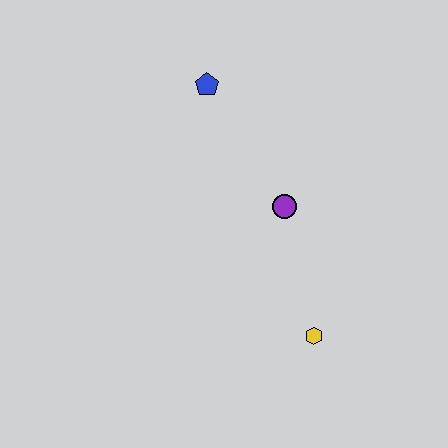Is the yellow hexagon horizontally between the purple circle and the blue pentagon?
No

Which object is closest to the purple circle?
The yellow hexagon is closest to the purple circle.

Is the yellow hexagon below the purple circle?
Yes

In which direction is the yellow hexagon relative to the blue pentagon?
The yellow hexagon is below the blue pentagon.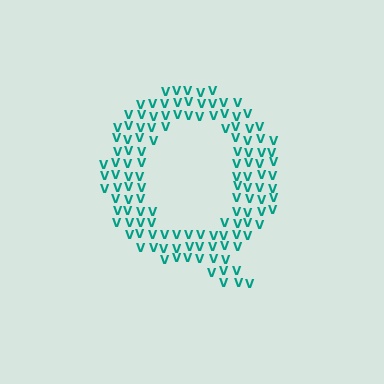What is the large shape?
The large shape is the letter Q.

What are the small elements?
The small elements are letter V's.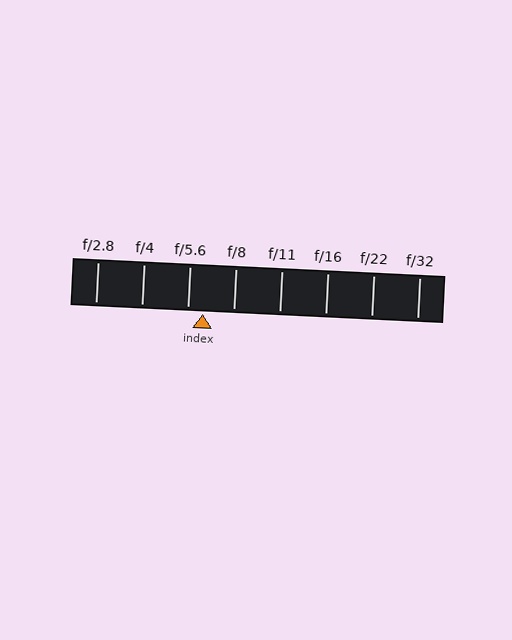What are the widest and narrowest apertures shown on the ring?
The widest aperture shown is f/2.8 and the narrowest is f/32.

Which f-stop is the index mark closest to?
The index mark is closest to f/5.6.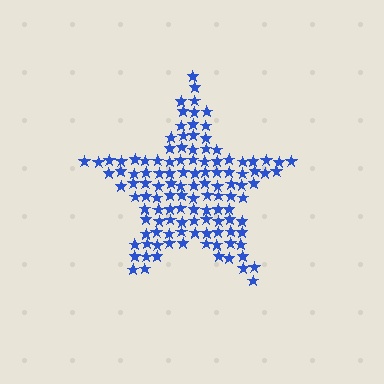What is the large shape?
The large shape is a star.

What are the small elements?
The small elements are stars.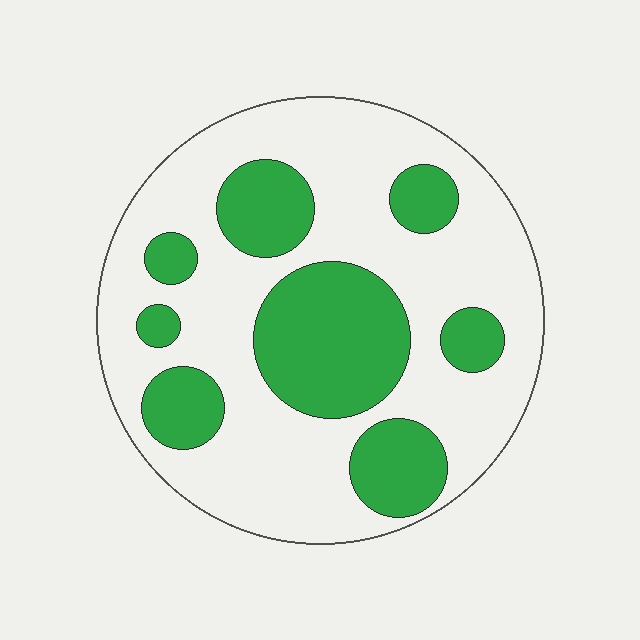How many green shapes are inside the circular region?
8.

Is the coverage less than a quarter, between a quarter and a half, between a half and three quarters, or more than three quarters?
Between a quarter and a half.